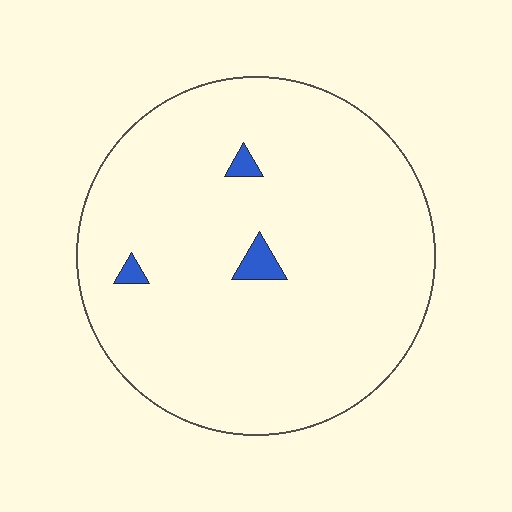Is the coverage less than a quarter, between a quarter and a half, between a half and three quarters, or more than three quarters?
Less than a quarter.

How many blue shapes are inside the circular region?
3.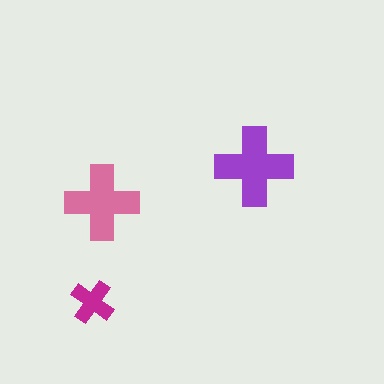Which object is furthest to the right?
The purple cross is rightmost.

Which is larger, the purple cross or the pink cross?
The purple one.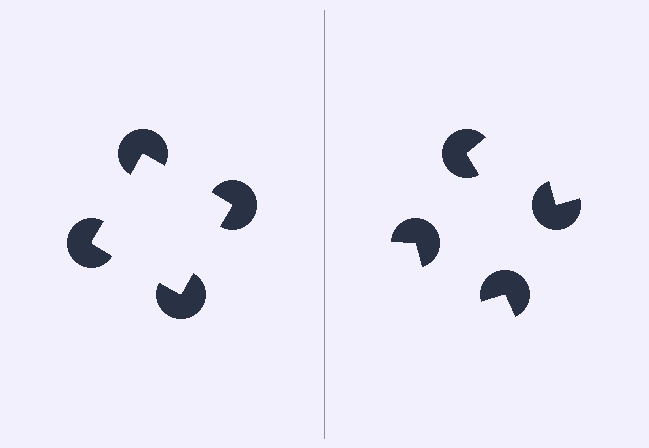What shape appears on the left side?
An illusory square.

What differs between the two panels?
The pac-man discs are positioned identically on both sides; only the wedge orientations differ. On the left they align to a square; on the right they are misaligned.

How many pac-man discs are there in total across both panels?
8 — 4 on each side.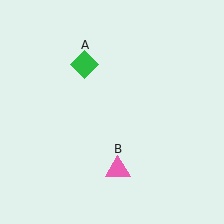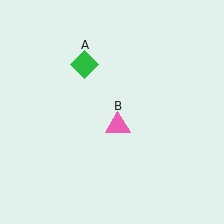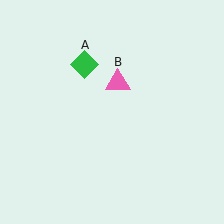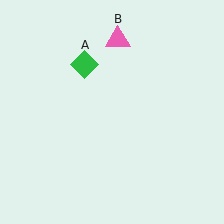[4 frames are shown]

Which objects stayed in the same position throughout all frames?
Green diamond (object A) remained stationary.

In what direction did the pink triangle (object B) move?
The pink triangle (object B) moved up.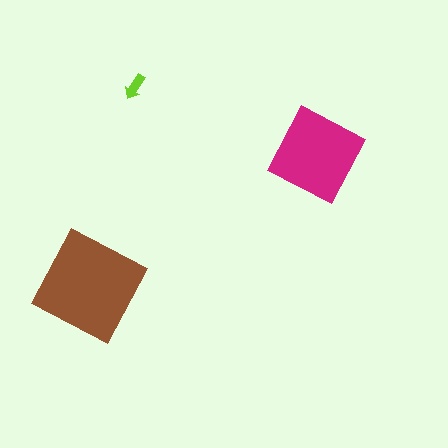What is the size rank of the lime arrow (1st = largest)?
3rd.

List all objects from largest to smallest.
The brown square, the magenta diamond, the lime arrow.